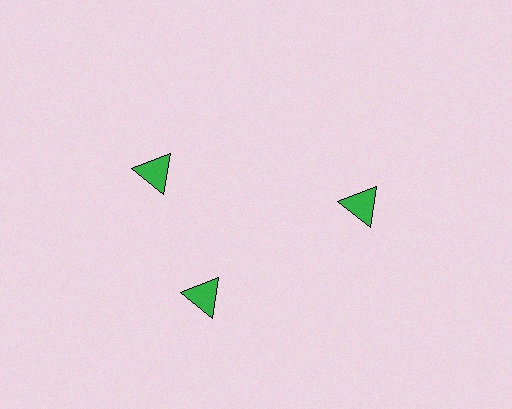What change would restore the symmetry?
The symmetry would be restored by rotating it back into even spacing with its neighbors so that all 3 triangles sit at equal angles and equal distance from the center.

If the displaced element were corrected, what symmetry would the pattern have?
It would have 3-fold rotational symmetry — the pattern would map onto itself every 120 degrees.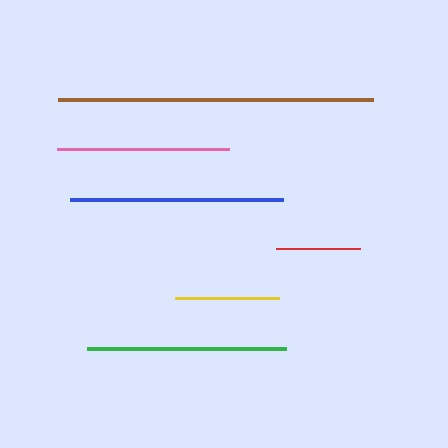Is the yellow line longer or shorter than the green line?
The green line is longer than the yellow line.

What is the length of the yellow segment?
The yellow segment is approximately 104 pixels long.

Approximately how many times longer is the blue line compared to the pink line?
The blue line is approximately 1.2 times the length of the pink line.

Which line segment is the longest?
The brown line is the longest at approximately 315 pixels.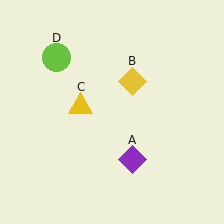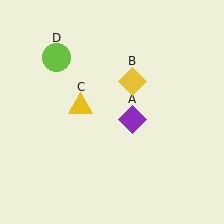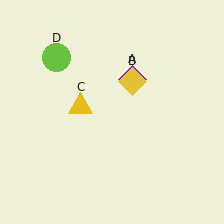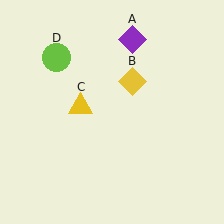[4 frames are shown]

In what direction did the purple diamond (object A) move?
The purple diamond (object A) moved up.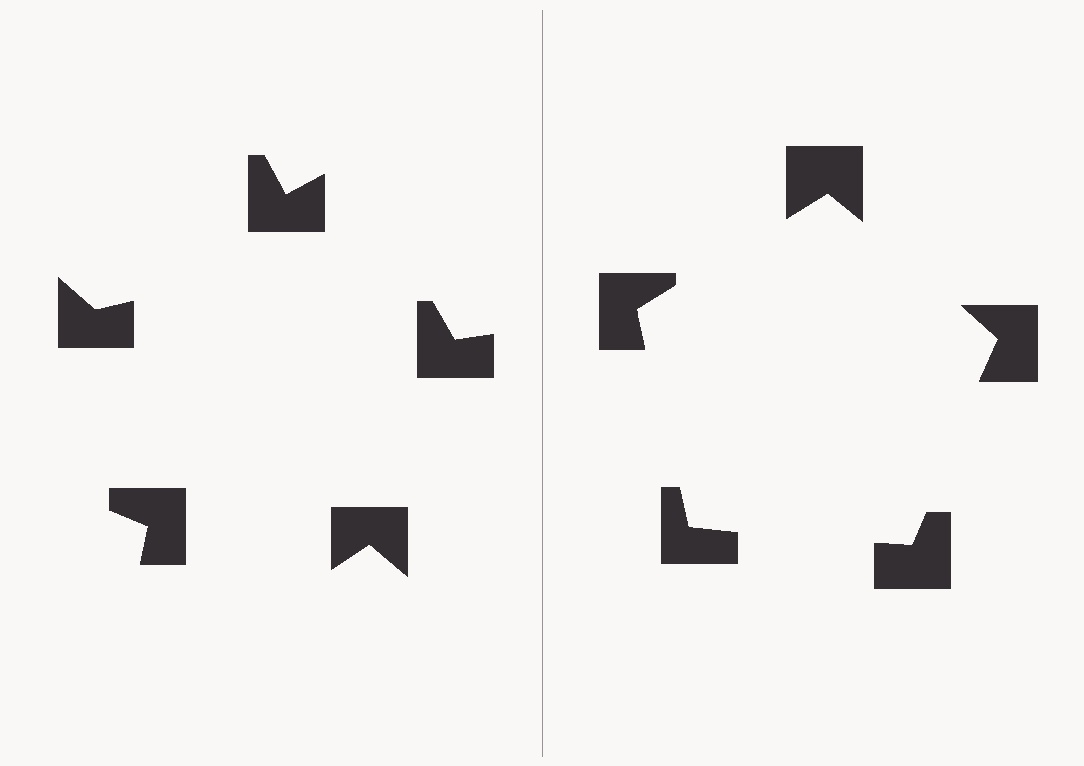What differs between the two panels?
The notched squares are positioned identically on both sides; only the wedge orientations differ. On the right they align to a pentagon; on the left they are misaligned.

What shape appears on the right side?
An illusory pentagon.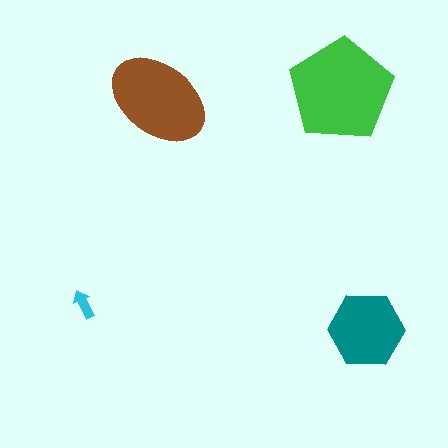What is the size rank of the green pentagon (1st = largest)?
1st.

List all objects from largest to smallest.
The green pentagon, the brown ellipse, the teal hexagon, the cyan arrow.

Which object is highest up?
The green pentagon is topmost.